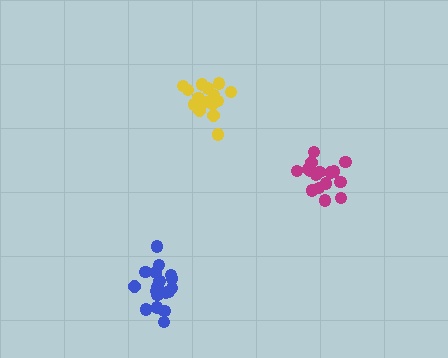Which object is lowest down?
The blue cluster is bottommost.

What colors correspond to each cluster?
The clusters are colored: yellow, magenta, blue.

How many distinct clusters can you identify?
There are 3 distinct clusters.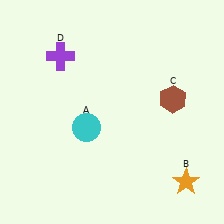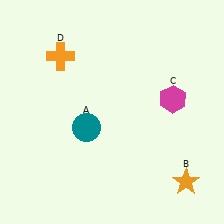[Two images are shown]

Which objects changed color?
A changed from cyan to teal. C changed from brown to magenta. D changed from purple to orange.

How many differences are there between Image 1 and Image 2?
There are 3 differences between the two images.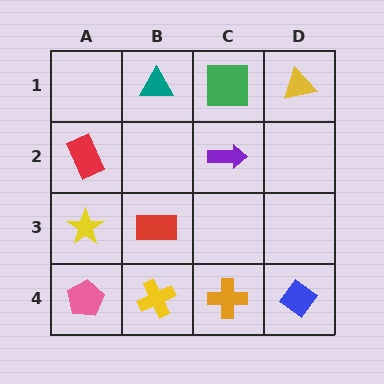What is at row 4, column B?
A yellow cross.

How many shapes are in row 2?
2 shapes.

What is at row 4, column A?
A pink pentagon.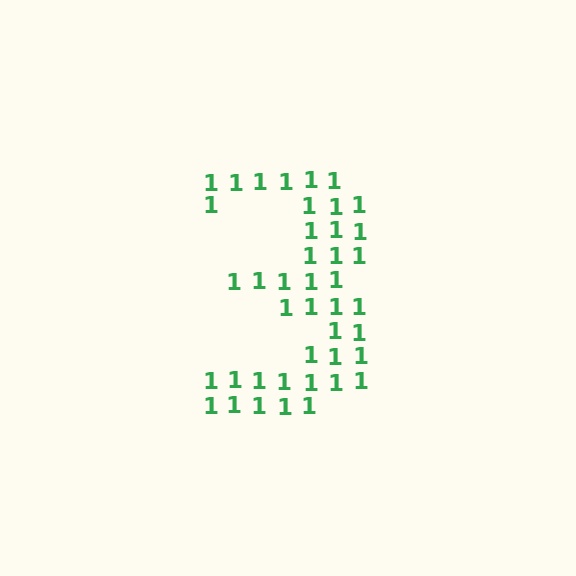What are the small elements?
The small elements are digit 1's.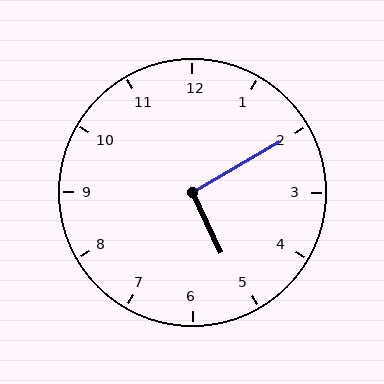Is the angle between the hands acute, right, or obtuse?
It is right.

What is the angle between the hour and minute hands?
Approximately 95 degrees.